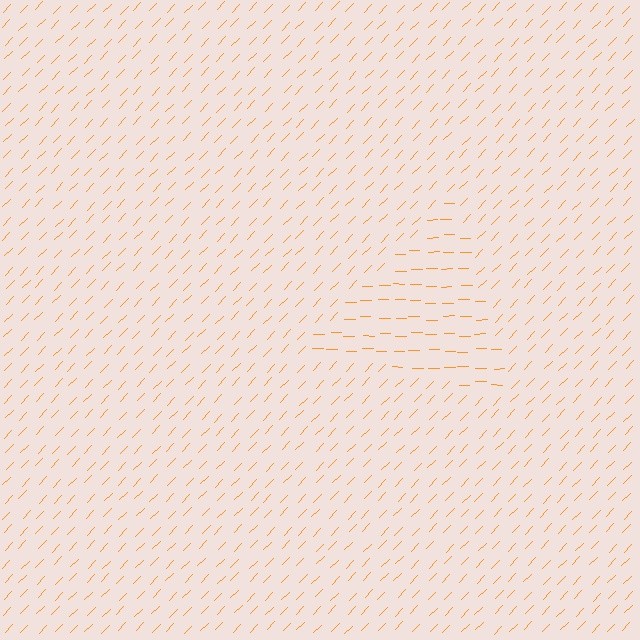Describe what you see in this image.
The image is filled with small orange line segments. A triangle region in the image has lines oriented differently from the surrounding lines, creating a visible texture boundary.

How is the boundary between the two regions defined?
The boundary is defined purely by a change in line orientation (approximately 45 degrees difference). All lines are the same color and thickness.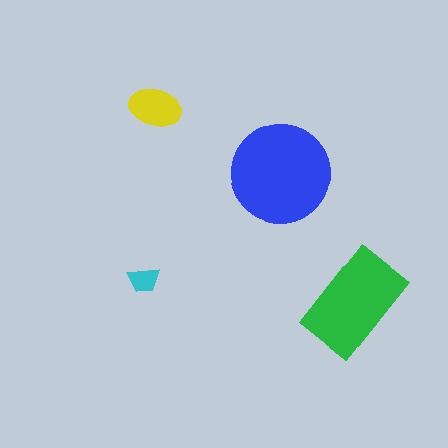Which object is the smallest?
The cyan trapezoid.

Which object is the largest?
The blue circle.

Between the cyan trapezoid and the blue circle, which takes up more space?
The blue circle.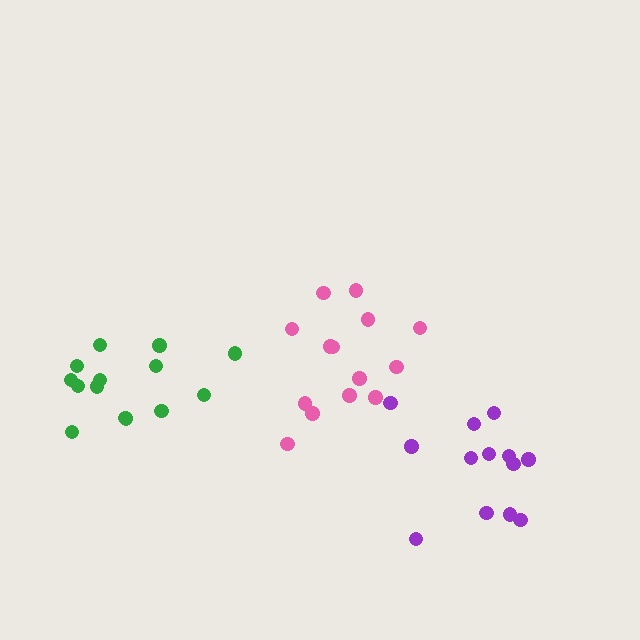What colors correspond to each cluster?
The clusters are colored: pink, green, purple.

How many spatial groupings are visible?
There are 3 spatial groupings.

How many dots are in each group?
Group 1: 14 dots, Group 2: 14 dots, Group 3: 13 dots (41 total).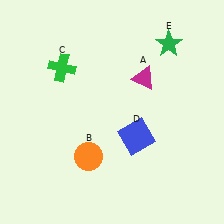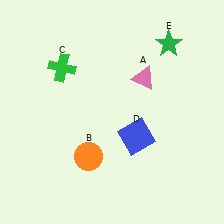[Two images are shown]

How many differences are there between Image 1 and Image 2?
There is 1 difference between the two images.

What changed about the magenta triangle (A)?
In Image 1, A is magenta. In Image 2, it changed to pink.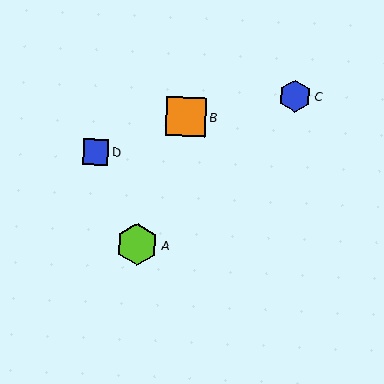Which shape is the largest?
The lime hexagon (labeled A) is the largest.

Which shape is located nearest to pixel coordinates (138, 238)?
The lime hexagon (labeled A) at (137, 244) is nearest to that location.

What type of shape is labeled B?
Shape B is an orange square.